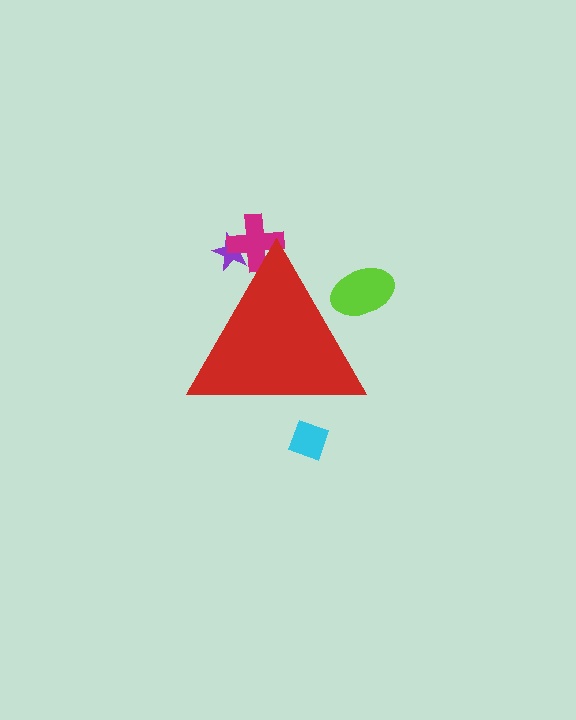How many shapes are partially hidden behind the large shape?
4 shapes are partially hidden.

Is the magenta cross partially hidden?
Yes, the magenta cross is partially hidden behind the red triangle.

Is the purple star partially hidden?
Yes, the purple star is partially hidden behind the red triangle.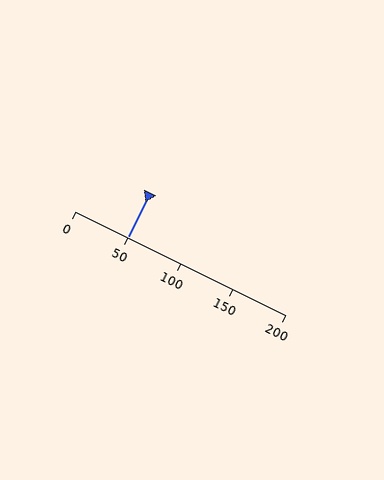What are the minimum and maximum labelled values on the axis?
The axis runs from 0 to 200.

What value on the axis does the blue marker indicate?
The marker indicates approximately 50.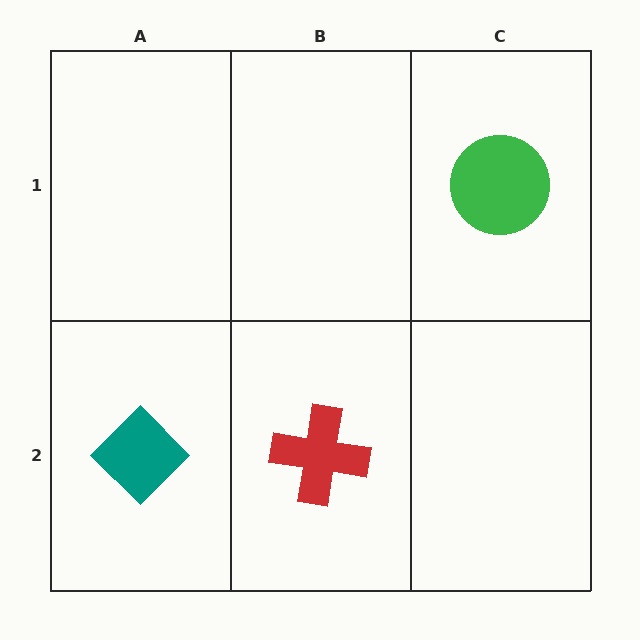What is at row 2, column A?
A teal diamond.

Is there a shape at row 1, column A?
No, that cell is empty.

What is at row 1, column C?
A green circle.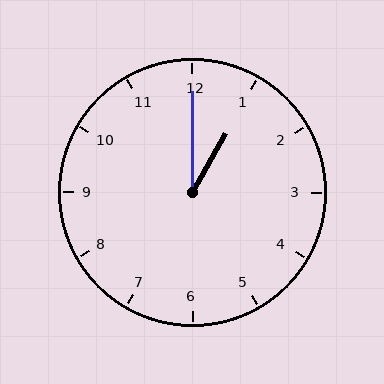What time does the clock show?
1:00.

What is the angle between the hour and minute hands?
Approximately 30 degrees.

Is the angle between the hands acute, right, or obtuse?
It is acute.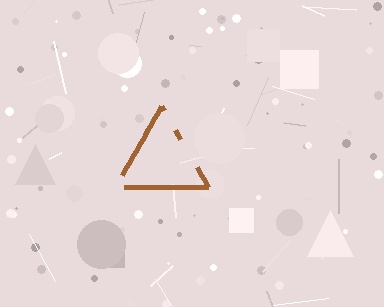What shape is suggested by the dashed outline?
The dashed outline suggests a triangle.